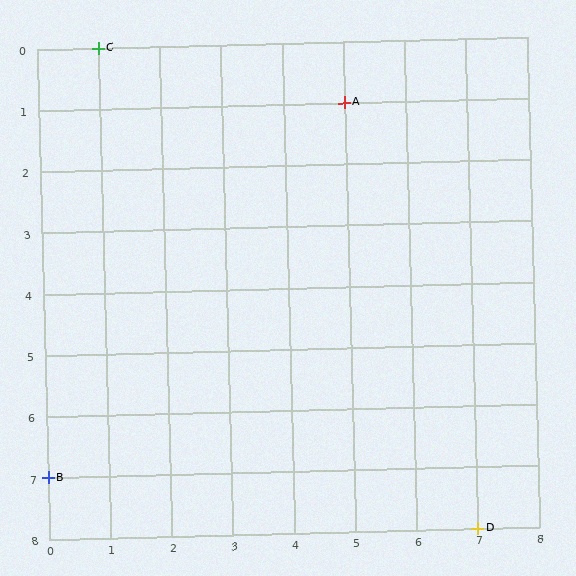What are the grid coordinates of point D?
Point D is at grid coordinates (7, 8).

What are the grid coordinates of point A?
Point A is at grid coordinates (5, 1).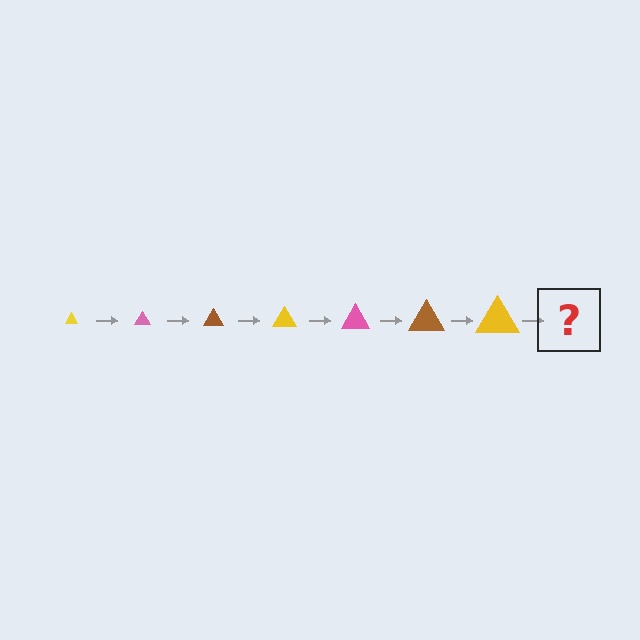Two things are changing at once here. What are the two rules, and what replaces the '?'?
The two rules are that the triangle grows larger each step and the color cycles through yellow, pink, and brown. The '?' should be a pink triangle, larger than the previous one.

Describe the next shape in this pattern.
It should be a pink triangle, larger than the previous one.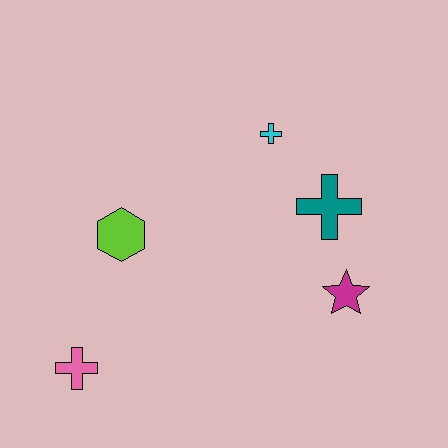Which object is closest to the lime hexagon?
The pink cross is closest to the lime hexagon.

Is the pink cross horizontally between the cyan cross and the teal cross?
No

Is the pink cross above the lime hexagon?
No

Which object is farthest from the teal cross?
The pink cross is farthest from the teal cross.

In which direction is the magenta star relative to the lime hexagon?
The magenta star is to the right of the lime hexagon.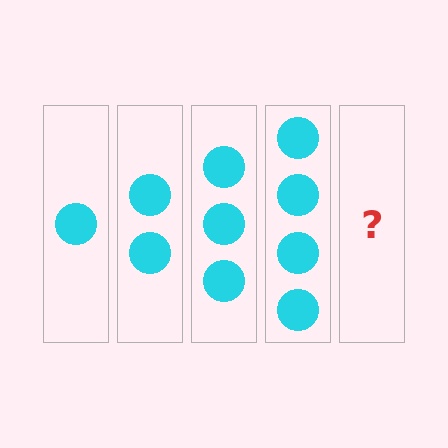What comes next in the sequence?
The next element should be 5 circles.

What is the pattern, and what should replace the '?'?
The pattern is that each step adds one more circle. The '?' should be 5 circles.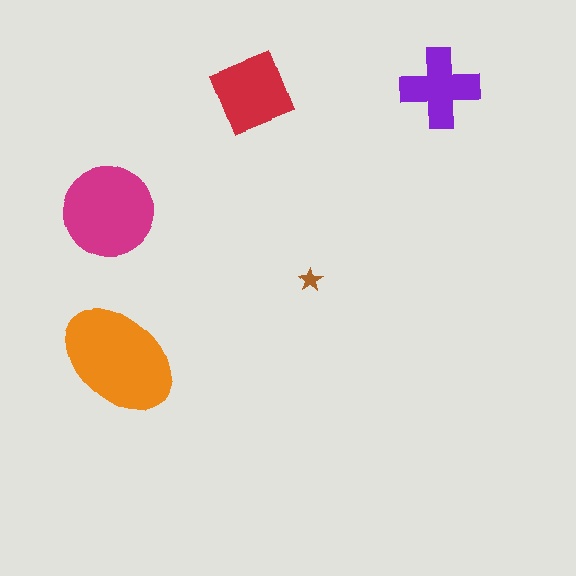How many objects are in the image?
There are 5 objects in the image.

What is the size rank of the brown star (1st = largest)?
5th.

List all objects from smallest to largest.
The brown star, the purple cross, the red diamond, the magenta circle, the orange ellipse.